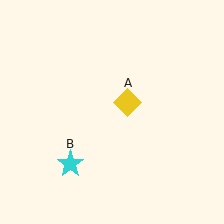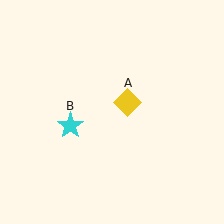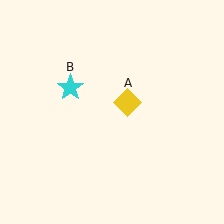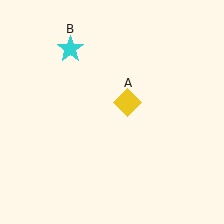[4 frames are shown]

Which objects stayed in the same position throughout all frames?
Yellow diamond (object A) remained stationary.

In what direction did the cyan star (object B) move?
The cyan star (object B) moved up.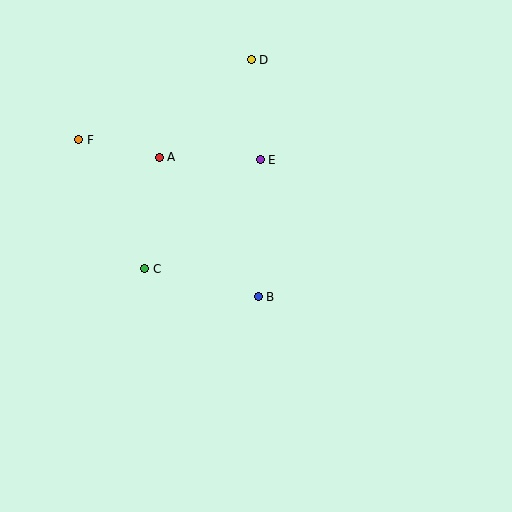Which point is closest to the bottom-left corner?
Point C is closest to the bottom-left corner.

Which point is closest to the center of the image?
Point B at (258, 297) is closest to the center.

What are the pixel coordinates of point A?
Point A is at (159, 157).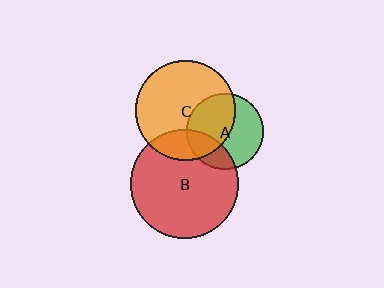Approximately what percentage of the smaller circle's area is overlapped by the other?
Approximately 20%.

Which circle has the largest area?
Circle B (red).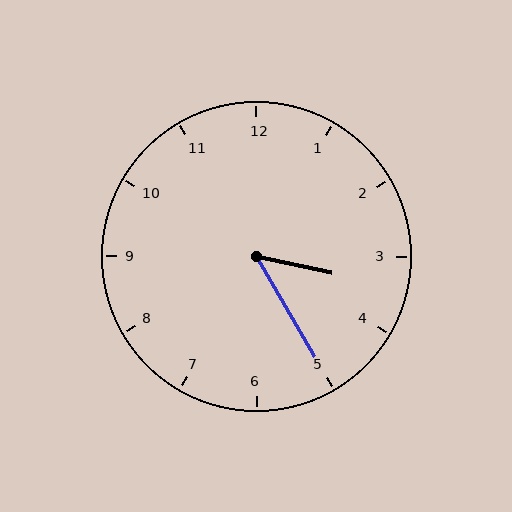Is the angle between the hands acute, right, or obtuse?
It is acute.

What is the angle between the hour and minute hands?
Approximately 48 degrees.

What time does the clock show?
3:25.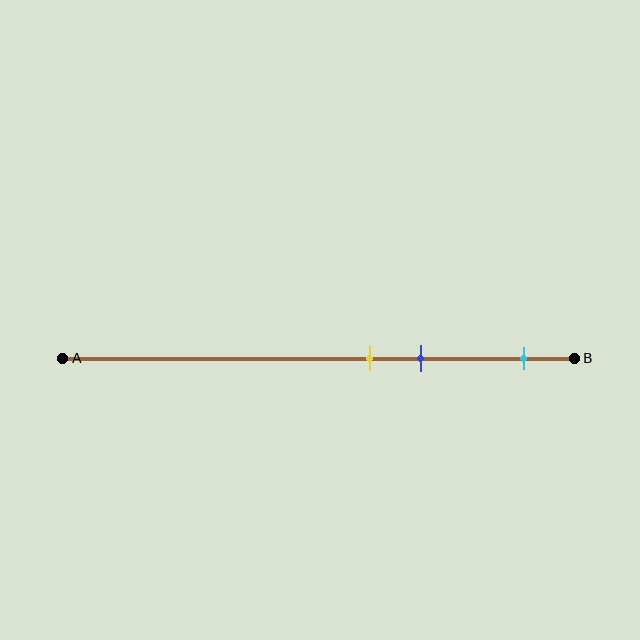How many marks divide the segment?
There are 3 marks dividing the segment.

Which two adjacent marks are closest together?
The yellow and blue marks are the closest adjacent pair.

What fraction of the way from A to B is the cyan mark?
The cyan mark is approximately 90% (0.9) of the way from A to B.